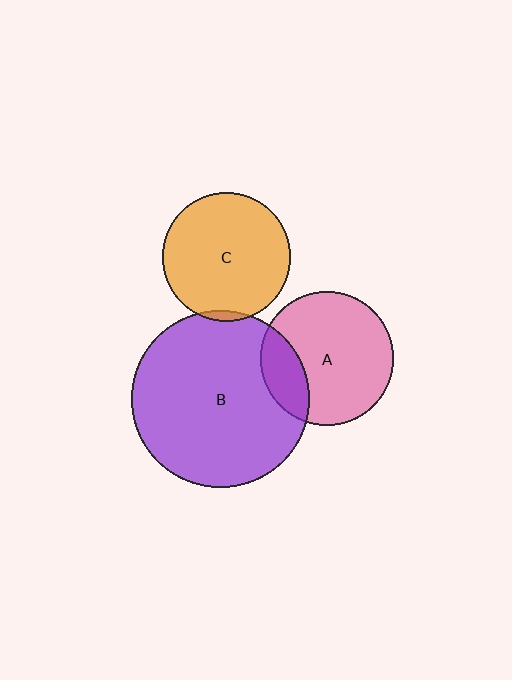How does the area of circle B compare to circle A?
Approximately 1.8 times.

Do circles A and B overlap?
Yes.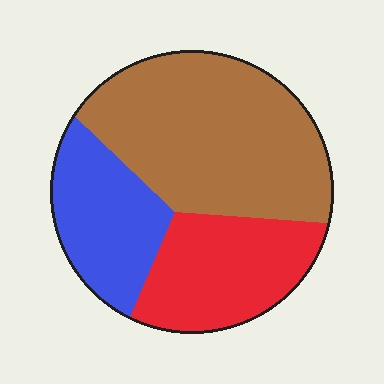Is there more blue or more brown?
Brown.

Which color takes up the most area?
Brown, at roughly 50%.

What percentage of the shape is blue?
Blue takes up about one quarter (1/4) of the shape.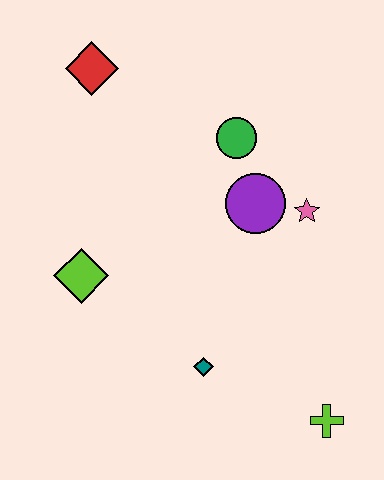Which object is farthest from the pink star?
The red diamond is farthest from the pink star.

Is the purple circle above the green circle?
No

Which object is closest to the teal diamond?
The lime cross is closest to the teal diamond.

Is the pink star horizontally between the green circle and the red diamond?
No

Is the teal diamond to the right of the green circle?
No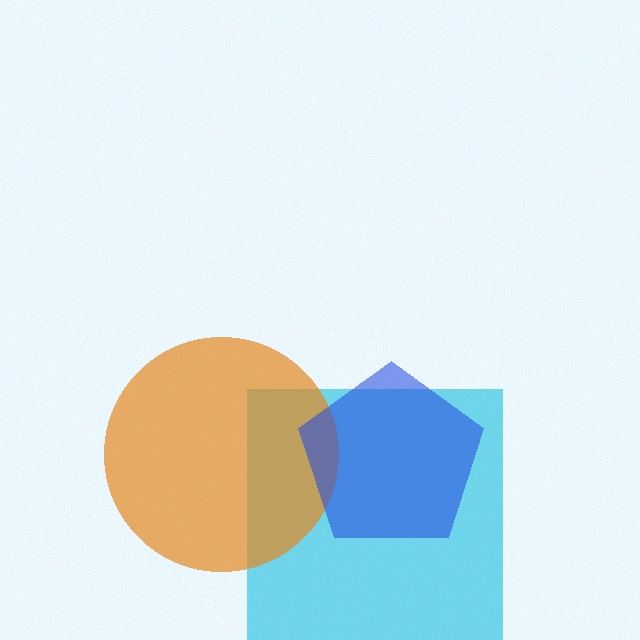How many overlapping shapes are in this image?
There are 3 overlapping shapes in the image.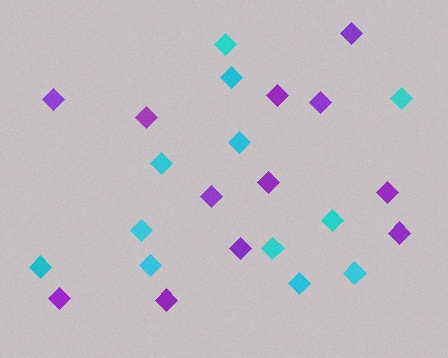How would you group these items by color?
There are 2 groups: one group of purple diamonds (12) and one group of cyan diamonds (12).